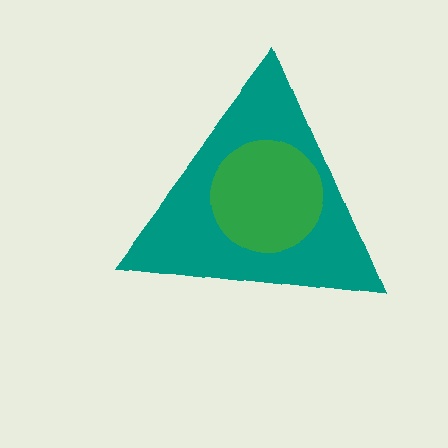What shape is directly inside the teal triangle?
The green circle.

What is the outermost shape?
The teal triangle.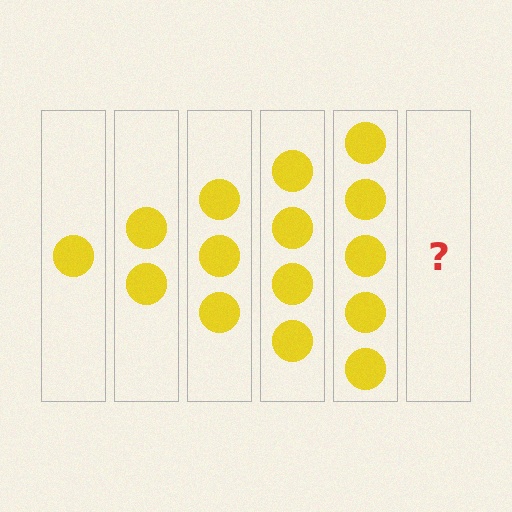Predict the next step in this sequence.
The next step is 6 circles.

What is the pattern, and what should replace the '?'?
The pattern is that each step adds one more circle. The '?' should be 6 circles.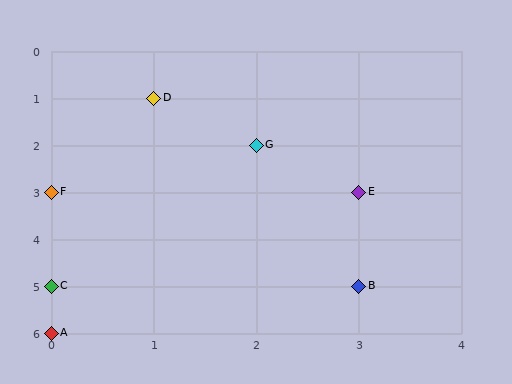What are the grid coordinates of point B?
Point B is at grid coordinates (3, 5).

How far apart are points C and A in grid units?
Points C and A are 1 row apart.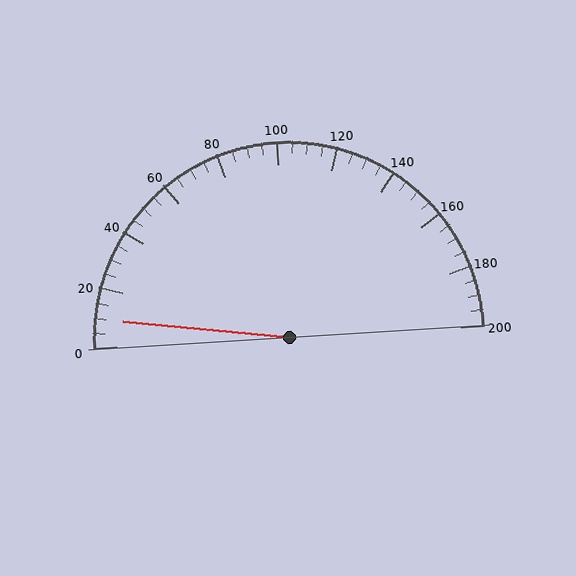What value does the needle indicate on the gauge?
The needle indicates approximately 10.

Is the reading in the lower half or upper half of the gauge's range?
The reading is in the lower half of the range (0 to 200).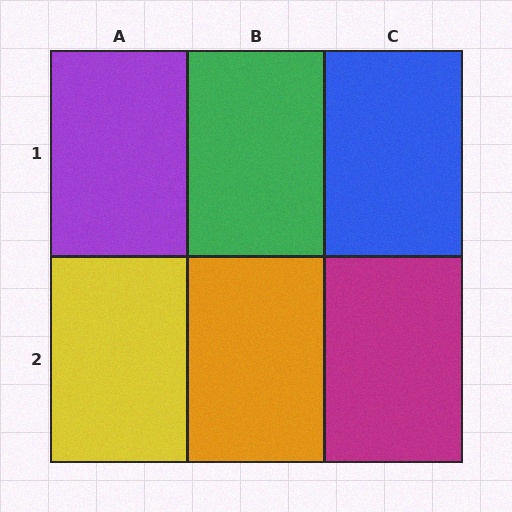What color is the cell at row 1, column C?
Blue.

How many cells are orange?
1 cell is orange.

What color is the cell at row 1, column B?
Green.